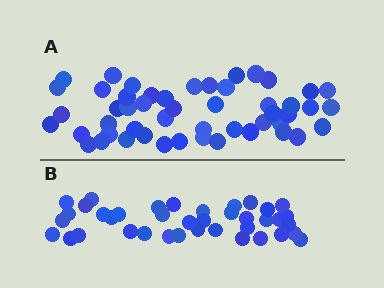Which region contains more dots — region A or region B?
Region A (the top region) has more dots.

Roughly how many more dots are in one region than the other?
Region A has roughly 12 or so more dots than region B.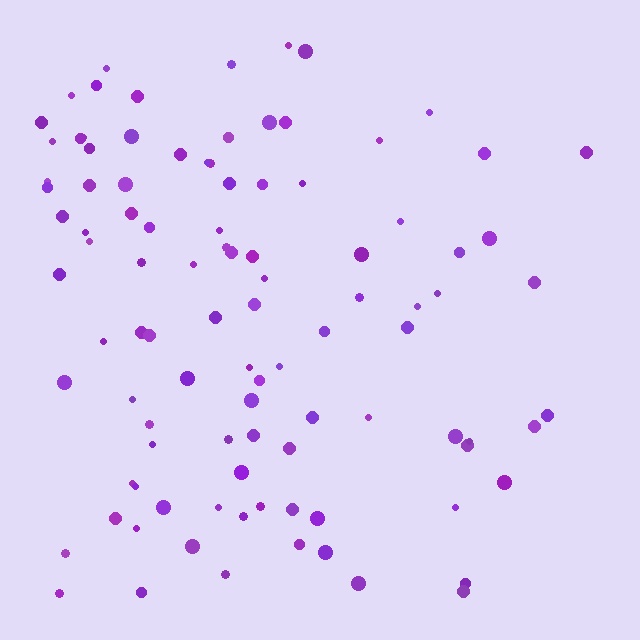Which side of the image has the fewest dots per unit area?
The right.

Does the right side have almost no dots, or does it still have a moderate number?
Still a moderate number, just noticeably fewer than the left.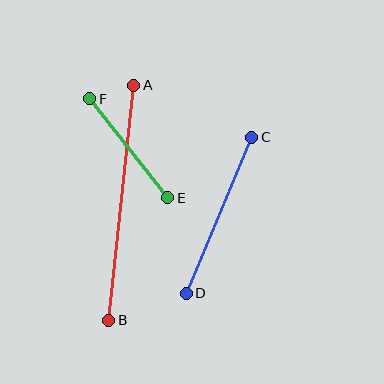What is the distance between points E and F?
The distance is approximately 126 pixels.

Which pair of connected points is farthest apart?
Points A and B are farthest apart.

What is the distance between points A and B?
The distance is approximately 237 pixels.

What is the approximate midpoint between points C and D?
The midpoint is at approximately (219, 215) pixels.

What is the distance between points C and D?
The distance is approximately 169 pixels.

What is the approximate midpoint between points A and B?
The midpoint is at approximately (121, 203) pixels.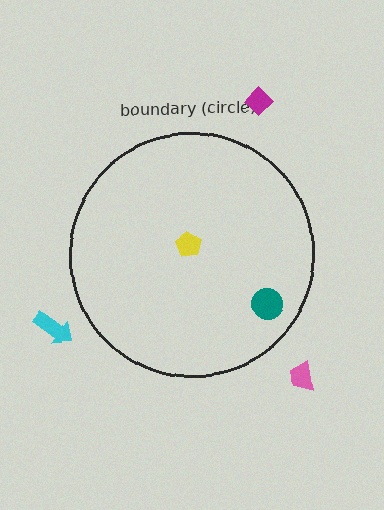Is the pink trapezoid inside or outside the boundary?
Outside.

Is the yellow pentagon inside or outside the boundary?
Inside.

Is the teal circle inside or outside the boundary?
Inside.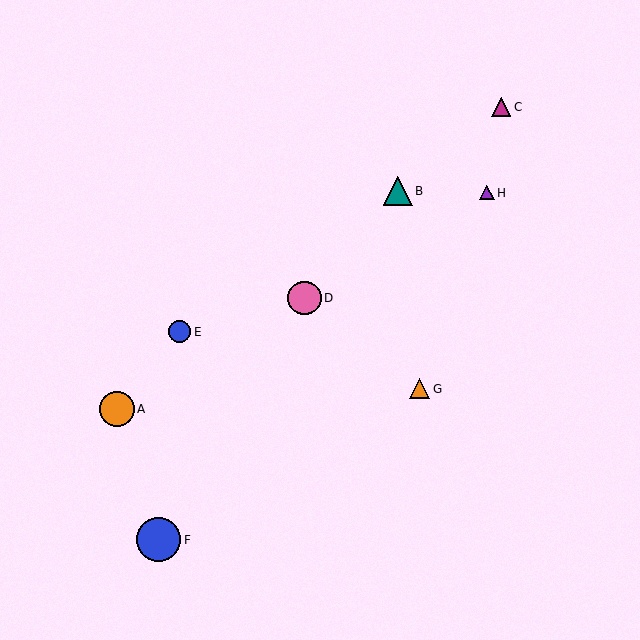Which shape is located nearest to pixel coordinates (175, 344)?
The blue circle (labeled E) at (180, 332) is nearest to that location.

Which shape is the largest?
The blue circle (labeled F) is the largest.